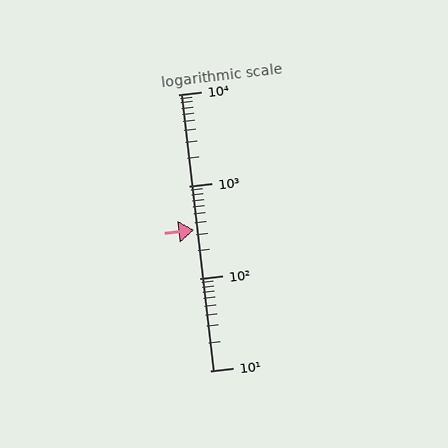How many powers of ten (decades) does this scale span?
The scale spans 3 decades, from 10 to 10000.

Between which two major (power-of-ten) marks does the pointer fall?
The pointer is between 100 and 1000.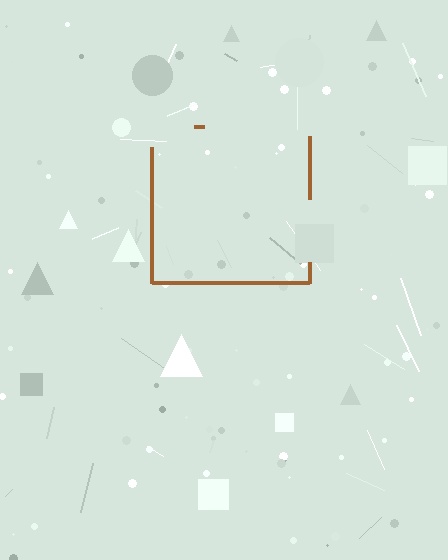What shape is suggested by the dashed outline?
The dashed outline suggests a square.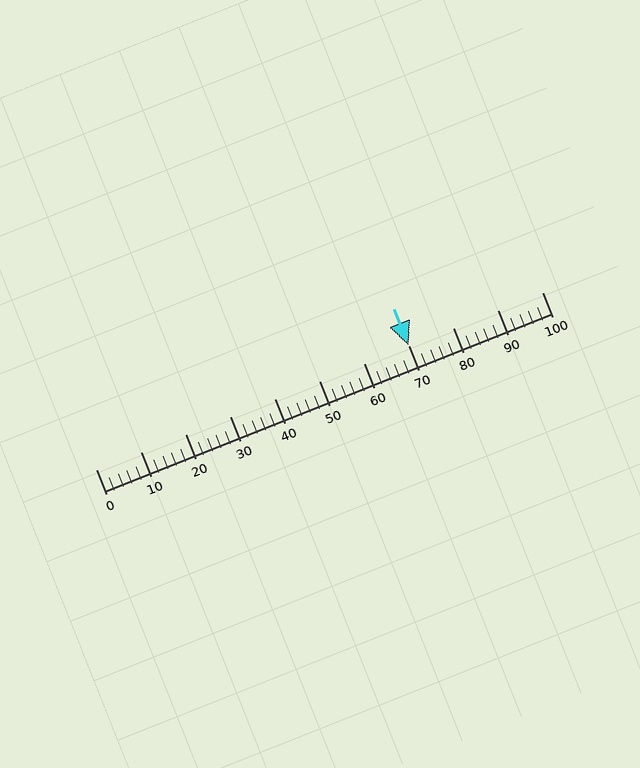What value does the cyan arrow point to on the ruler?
The cyan arrow points to approximately 70.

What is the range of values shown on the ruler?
The ruler shows values from 0 to 100.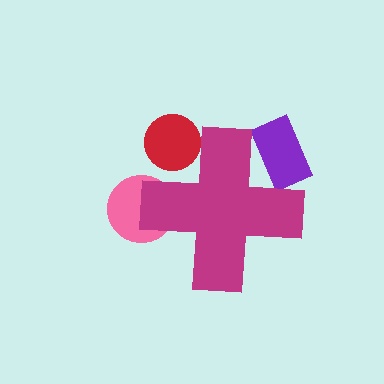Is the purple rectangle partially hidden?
Yes, the purple rectangle is partially hidden behind the magenta cross.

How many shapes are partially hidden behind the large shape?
3 shapes are partially hidden.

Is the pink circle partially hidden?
Yes, the pink circle is partially hidden behind the magenta cross.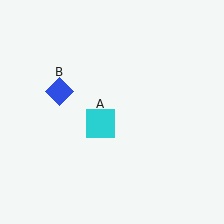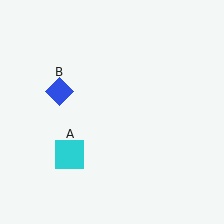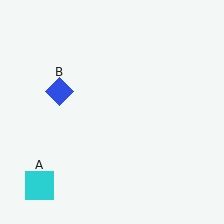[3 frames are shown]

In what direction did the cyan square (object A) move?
The cyan square (object A) moved down and to the left.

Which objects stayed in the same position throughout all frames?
Blue diamond (object B) remained stationary.